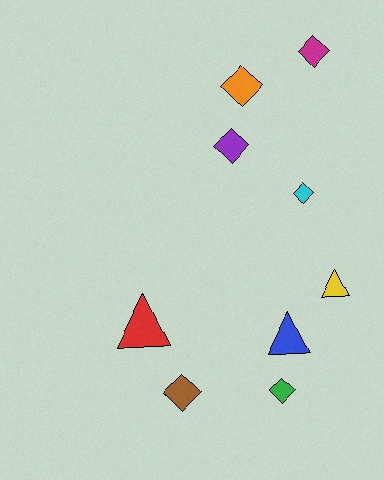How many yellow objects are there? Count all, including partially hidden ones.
There is 1 yellow object.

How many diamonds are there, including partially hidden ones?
There are 6 diamonds.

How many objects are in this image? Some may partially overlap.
There are 9 objects.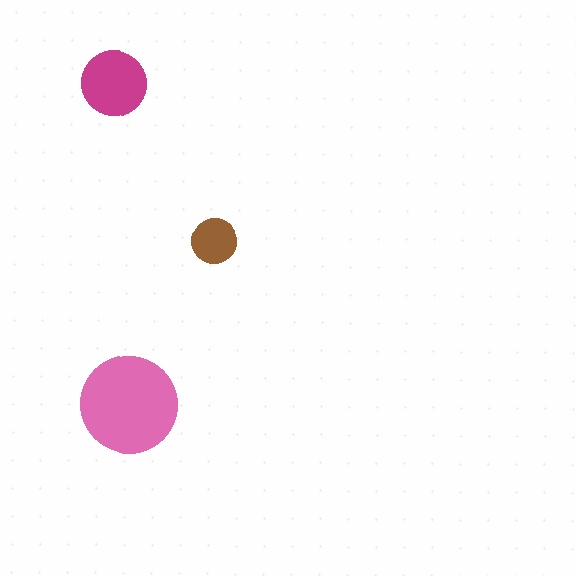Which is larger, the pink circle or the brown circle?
The pink one.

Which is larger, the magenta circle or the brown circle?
The magenta one.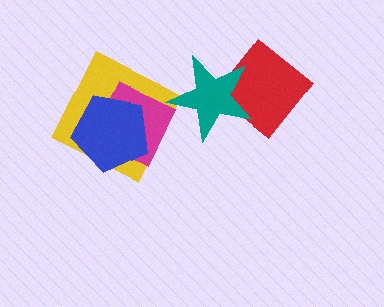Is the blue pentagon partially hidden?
No, no other shape covers it.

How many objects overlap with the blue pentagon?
2 objects overlap with the blue pentagon.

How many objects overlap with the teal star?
1 object overlaps with the teal star.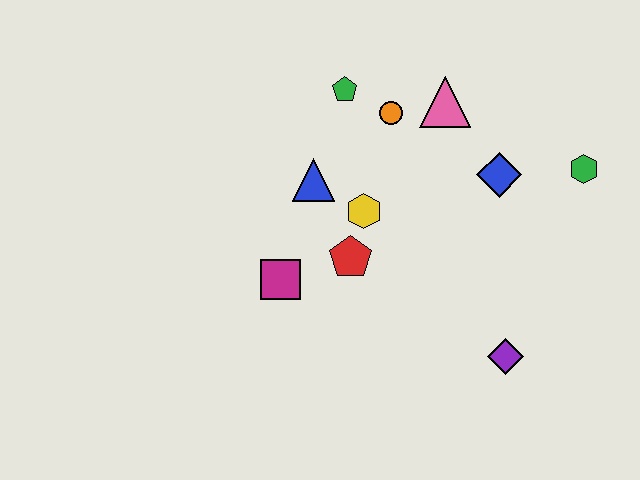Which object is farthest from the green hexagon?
The magenta square is farthest from the green hexagon.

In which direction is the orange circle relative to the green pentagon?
The orange circle is to the right of the green pentagon.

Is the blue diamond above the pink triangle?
No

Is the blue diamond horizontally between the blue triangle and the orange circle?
No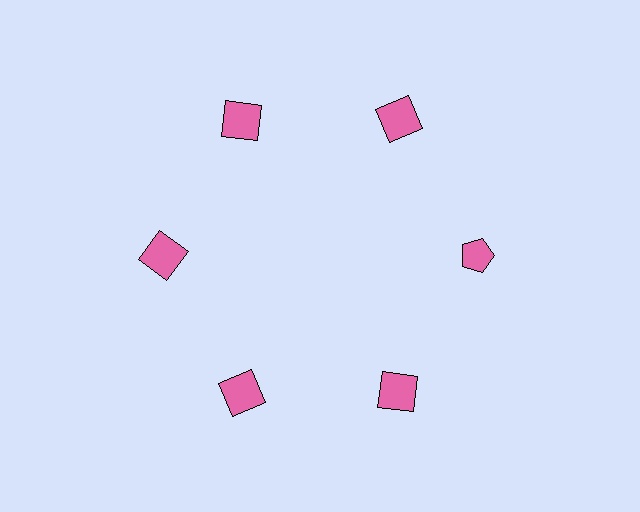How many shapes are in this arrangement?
There are 6 shapes arranged in a ring pattern.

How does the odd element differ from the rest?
It has a different shape: pentagon instead of square.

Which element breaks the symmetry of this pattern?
The pink pentagon at roughly the 3 o'clock position breaks the symmetry. All other shapes are pink squares.